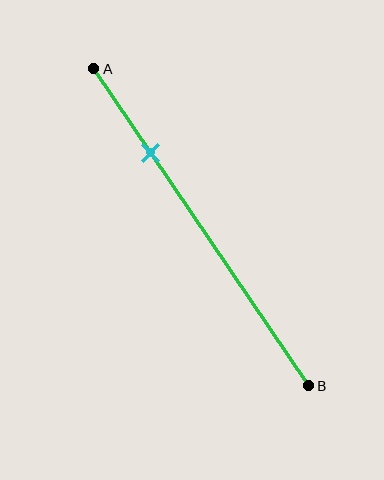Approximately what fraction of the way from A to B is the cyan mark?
The cyan mark is approximately 25% of the way from A to B.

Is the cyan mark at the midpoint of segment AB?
No, the mark is at about 25% from A, not at the 50% midpoint.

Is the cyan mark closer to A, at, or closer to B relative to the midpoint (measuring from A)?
The cyan mark is closer to point A than the midpoint of segment AB.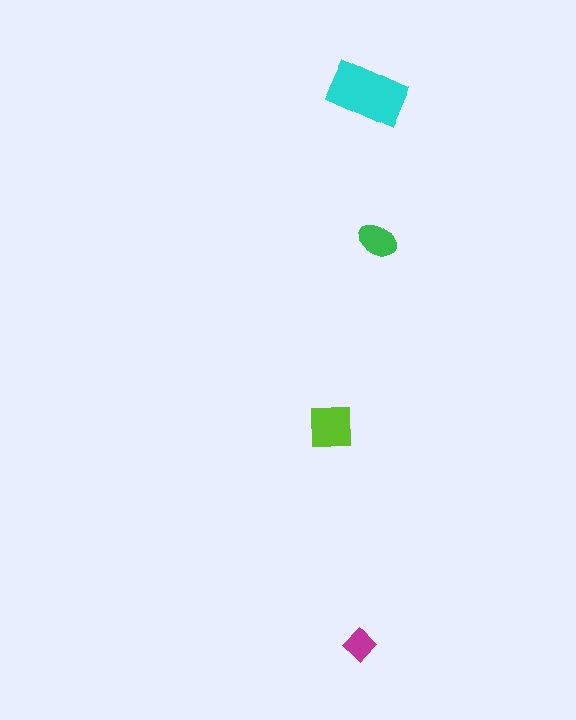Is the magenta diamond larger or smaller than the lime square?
Smaller.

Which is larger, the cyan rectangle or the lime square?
The cyan rectangle.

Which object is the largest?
The cyan rectangle.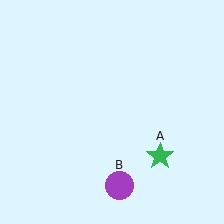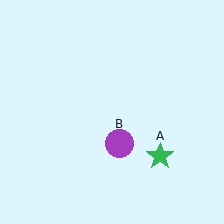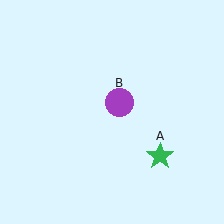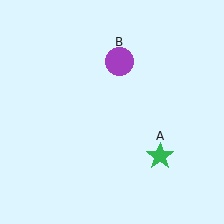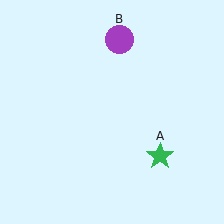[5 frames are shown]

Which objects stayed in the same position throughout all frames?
Green star (object A) remained stationary.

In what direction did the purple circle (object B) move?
The purple circle (object B) moved up.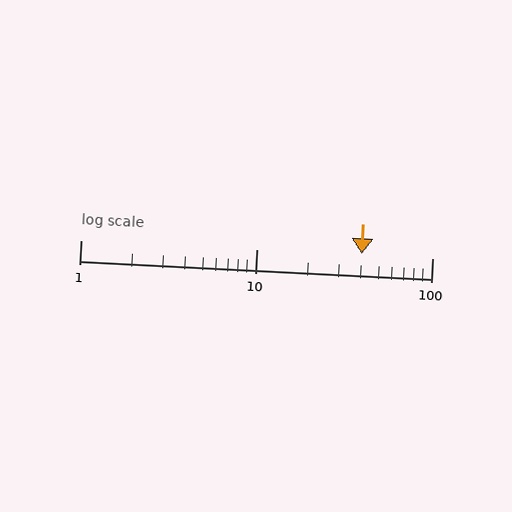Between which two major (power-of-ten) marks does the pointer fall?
The pointer is between 10 and 100.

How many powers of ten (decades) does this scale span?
The scale spans 2 decades, from 1 to 100.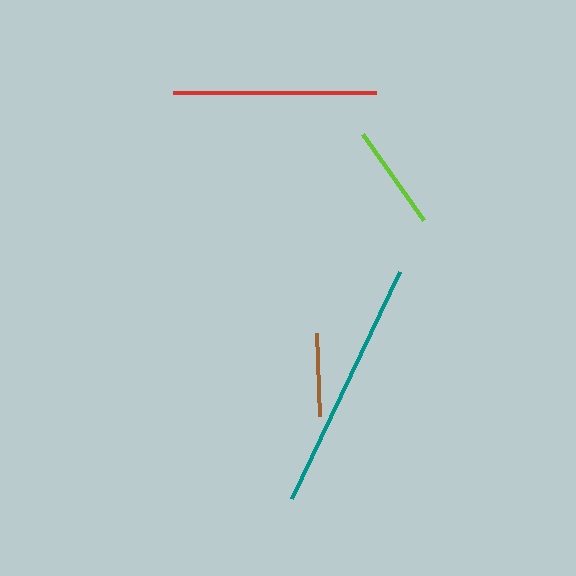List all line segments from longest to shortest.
From longest to shortest: teal, red, lime, brown.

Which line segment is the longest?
The teal line is the longest at approximately 251 pixels.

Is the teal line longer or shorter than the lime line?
The teal line is longer than the lime line.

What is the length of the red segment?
The red segment is approximately 202 pixels long.